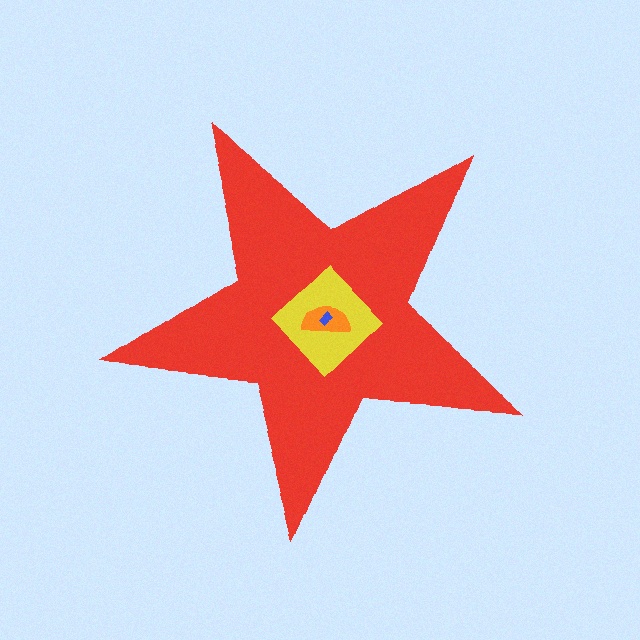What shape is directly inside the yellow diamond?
The orange semicircle.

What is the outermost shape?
The red star.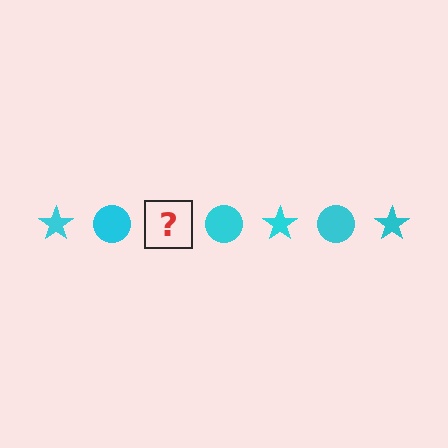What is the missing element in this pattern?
The missing element is a cyan star.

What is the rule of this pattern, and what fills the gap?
The rule is that the pattern cycles through star, circle shapes in cyan. The gap should be filled with a cyan star.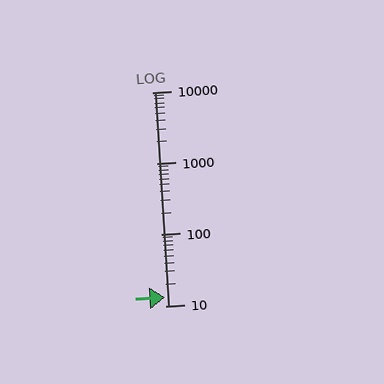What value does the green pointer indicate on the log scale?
The pointer indicates approximately 13.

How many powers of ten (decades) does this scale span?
The scale spans 3 decades, from 10 to 10000.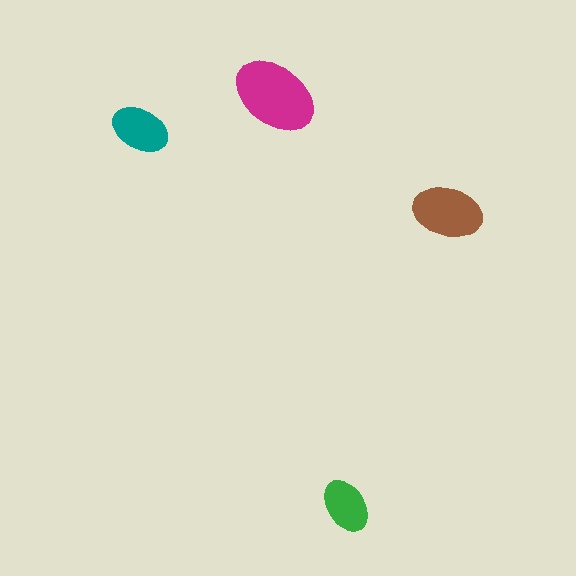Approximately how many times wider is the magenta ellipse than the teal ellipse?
About 1.5 times wider.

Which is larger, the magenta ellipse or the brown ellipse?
The magenta one.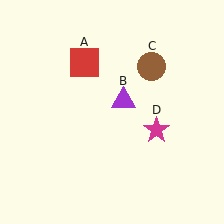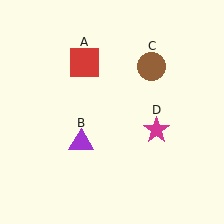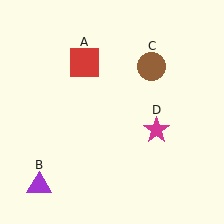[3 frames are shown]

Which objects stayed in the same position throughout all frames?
Red square (object A) and brown circle (object C) and magenta star (object D) remained stationary.